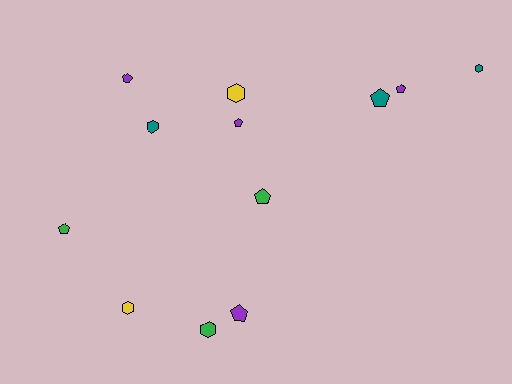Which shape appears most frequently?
Pentagon, with 7 objects.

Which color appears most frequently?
Purple, with 4 objects.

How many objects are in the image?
There are 12 objects.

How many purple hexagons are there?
There are no purple hexagons.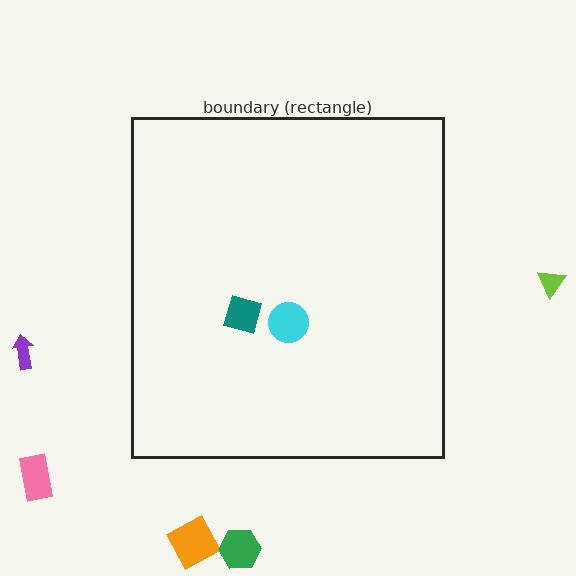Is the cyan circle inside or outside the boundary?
Inside.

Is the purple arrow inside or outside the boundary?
Outside.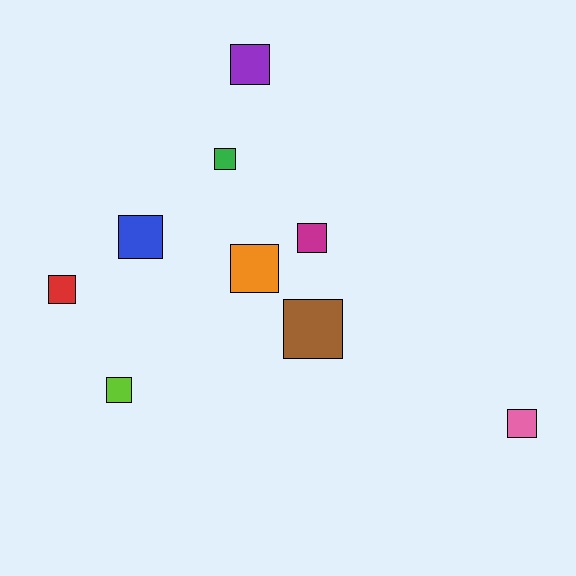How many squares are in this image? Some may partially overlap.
There are 9 squares.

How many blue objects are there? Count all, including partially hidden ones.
There is 1 blue object.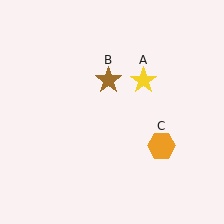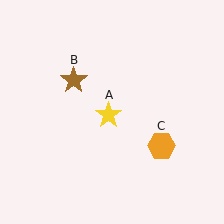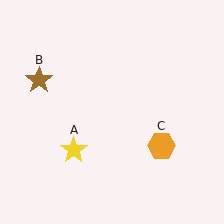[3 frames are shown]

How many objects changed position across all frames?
2 objects changed position: yellow star (object A), brown star (object B).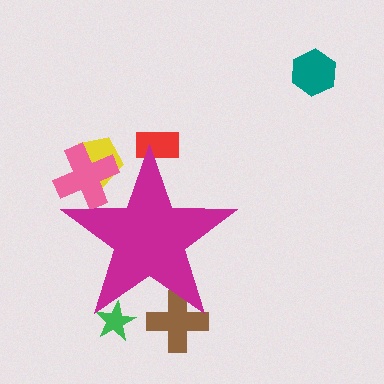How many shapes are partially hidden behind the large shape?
5 shapes are partially hidden.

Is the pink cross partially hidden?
Yes, the pink cross is partially hidden behind the magenta star.